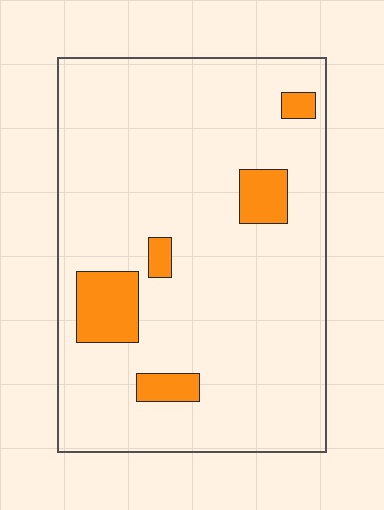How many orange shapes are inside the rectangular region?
5.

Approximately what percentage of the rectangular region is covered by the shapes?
Approximately 10%.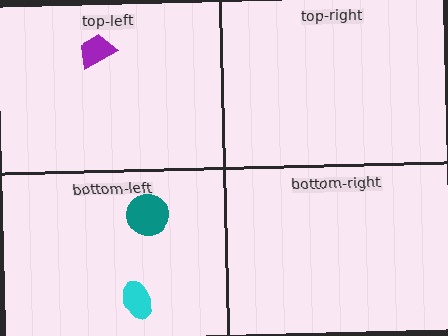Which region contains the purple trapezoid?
The top-left region.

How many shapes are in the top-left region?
1.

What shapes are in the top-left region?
The purple trapezoid.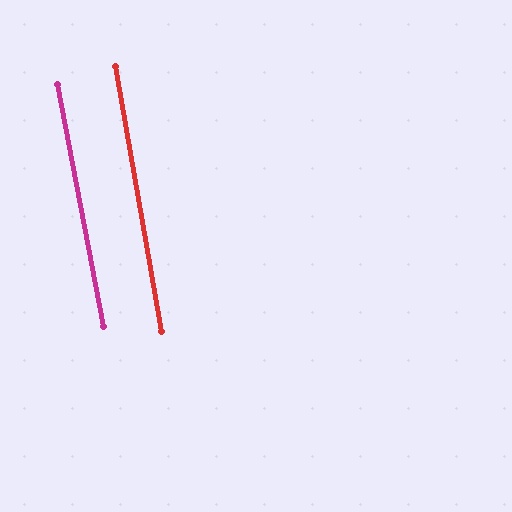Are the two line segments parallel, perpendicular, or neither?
Parallel — their directions differ by only 0.7°.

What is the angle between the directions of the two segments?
Approximately 1 degree.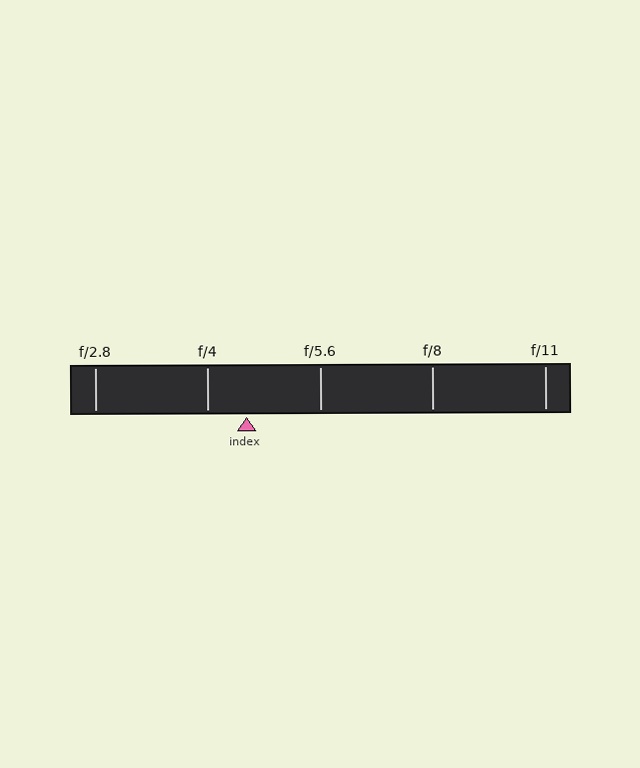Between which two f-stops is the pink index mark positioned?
The index mark is between f/4 and f/5.6.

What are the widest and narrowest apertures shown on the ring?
The widest aperture shown is f/2.8 and the narrowest is f/11.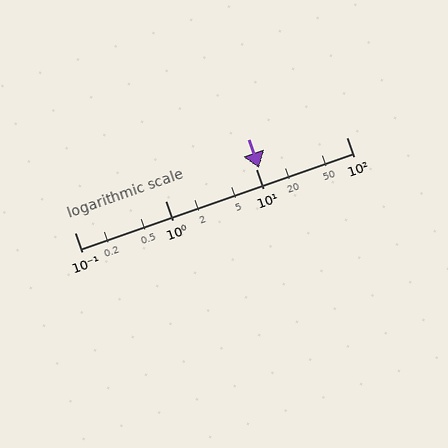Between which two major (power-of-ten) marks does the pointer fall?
The pointer is between 10 and 100.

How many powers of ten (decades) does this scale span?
The scale spans 3 decades, from 0.1 to 100.